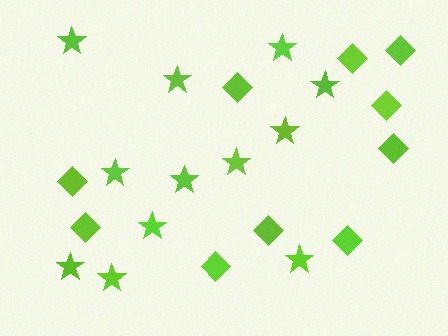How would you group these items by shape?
There are 2 groups: one group of stars (12) and one group of diamonds (10).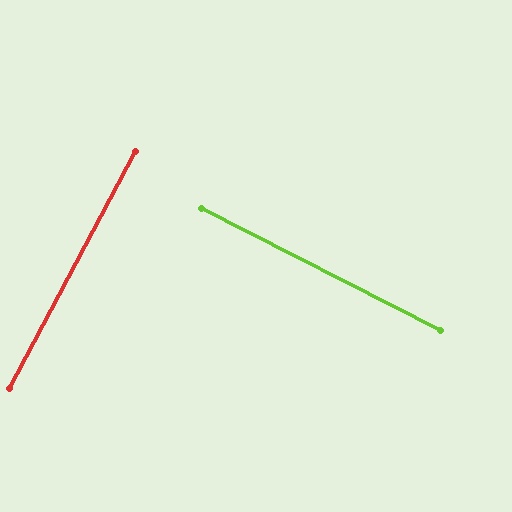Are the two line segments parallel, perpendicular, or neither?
Perpendicular — they meet at approximately 89°.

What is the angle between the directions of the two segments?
Approximately 89 degrees.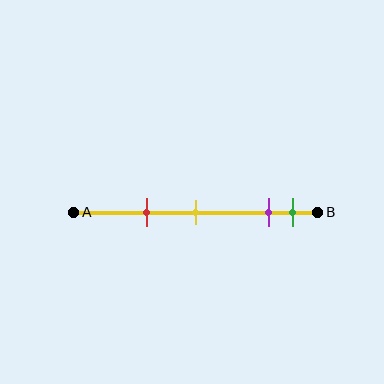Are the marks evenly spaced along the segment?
No, the marks are not evenly spaced.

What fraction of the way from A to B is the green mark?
The green mark is approximately 90% (0.9) of the way from A to B.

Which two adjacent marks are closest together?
The purple and green marks are the closest adjacent pair.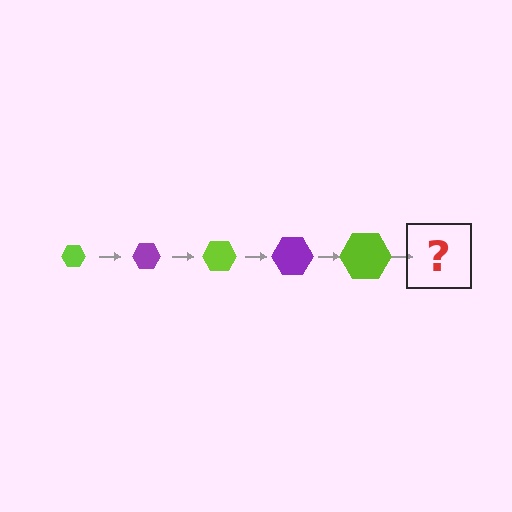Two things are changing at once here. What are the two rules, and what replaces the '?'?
The two rules are that the hexagon grows larger each step and the color cycles through lime and purple. The '?' should be a purple hexagon, larger than the previous one.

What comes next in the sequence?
The next element should be a purple hexagon, larger than the previous one.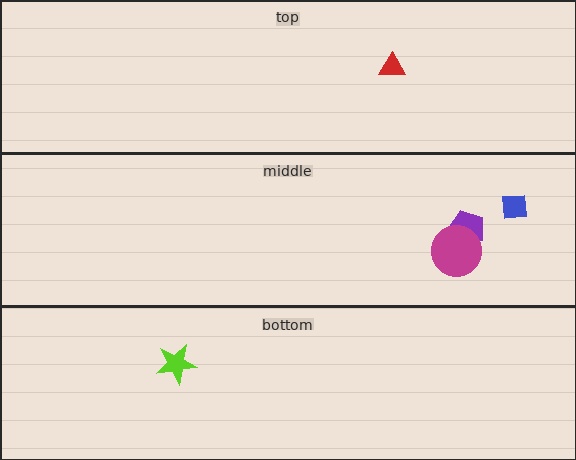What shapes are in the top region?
The red triangle.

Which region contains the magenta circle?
The middle region.